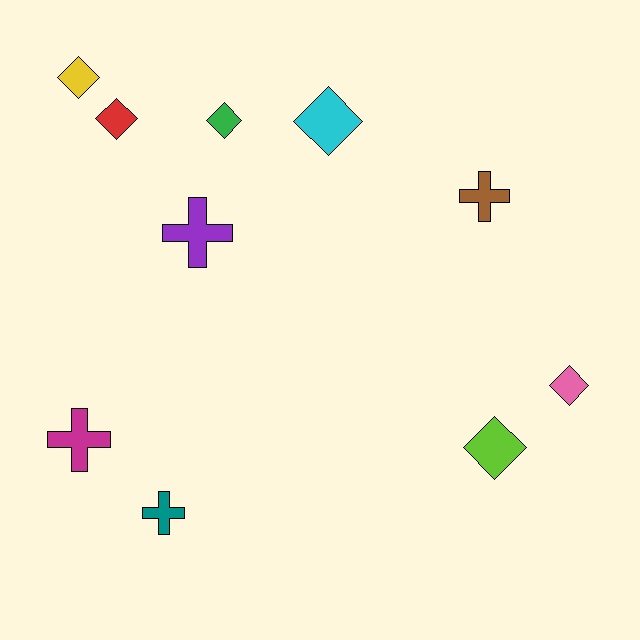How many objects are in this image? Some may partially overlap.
There are 10 objects.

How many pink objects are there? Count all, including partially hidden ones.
There is 1 pink object.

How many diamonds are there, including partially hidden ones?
There are 6 diamonds.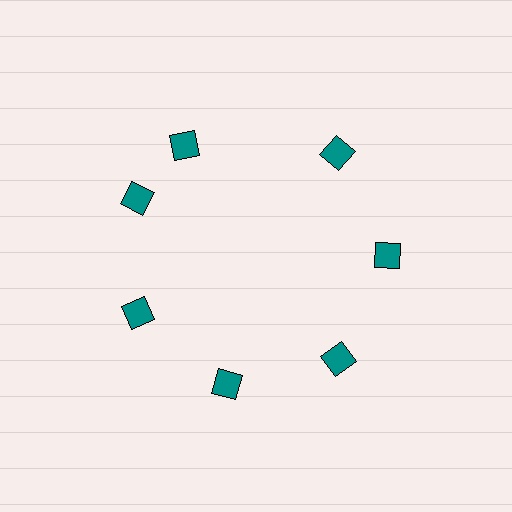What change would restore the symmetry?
The symmetry would be restored by rotating it back into even spacing with its neighbors so that all 7 diamonds sit at equal angles and equal distance from the center.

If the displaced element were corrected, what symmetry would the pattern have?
It would have 7-fold rotational symmetry — the pattern would map onto itself every 51 degrees.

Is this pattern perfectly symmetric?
No. The 7 teal diamonds are arranged in a ring, but one element near the 12 o'clock position is rotated out of alignment along the ring, breaking the 7-fold rotational symmetry.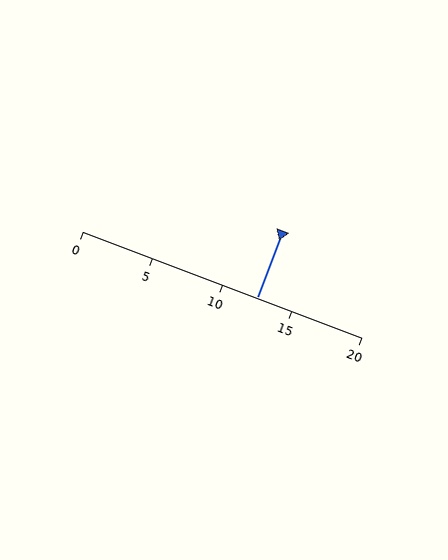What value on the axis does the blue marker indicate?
The marker indicates approximately 12.5.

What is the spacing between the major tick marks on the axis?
The major ticks are spaced 5 apart.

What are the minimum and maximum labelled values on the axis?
The axis runs from 0 to 20.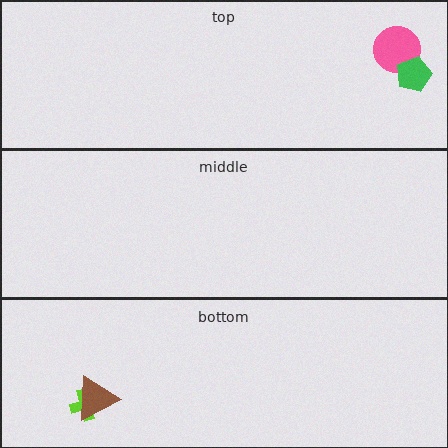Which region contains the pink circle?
The top region.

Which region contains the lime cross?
The bottom region.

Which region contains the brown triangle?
The bottom region.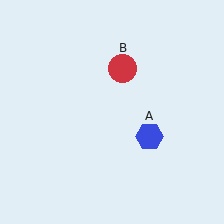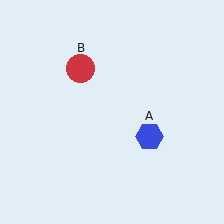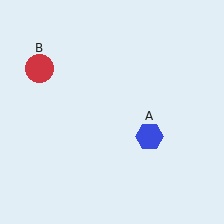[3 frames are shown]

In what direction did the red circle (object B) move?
The red circle (object B) moved left.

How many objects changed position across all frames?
1 object changed position: red circle (object B).